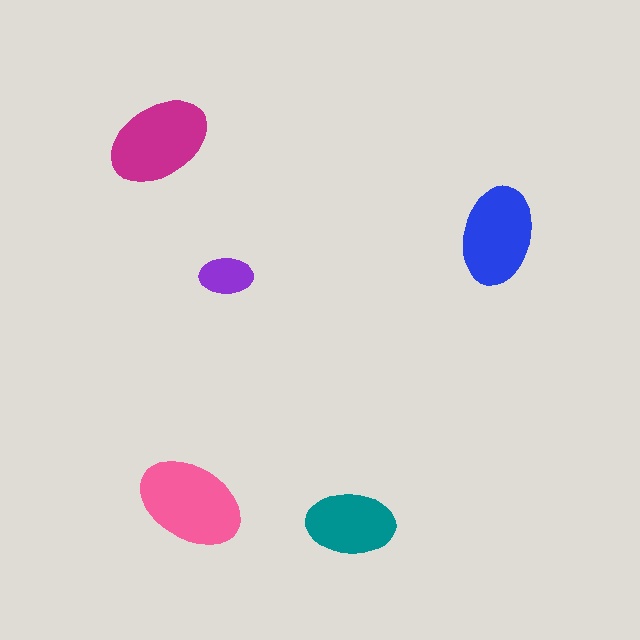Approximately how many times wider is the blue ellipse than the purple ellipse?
About 2 times wider.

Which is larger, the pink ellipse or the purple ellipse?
The pink one.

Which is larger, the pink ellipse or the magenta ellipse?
The pink one.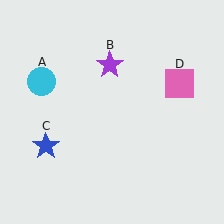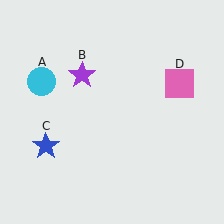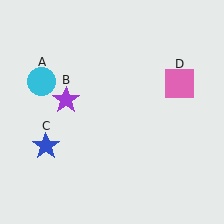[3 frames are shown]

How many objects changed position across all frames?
1 object changed position: purple star (object B).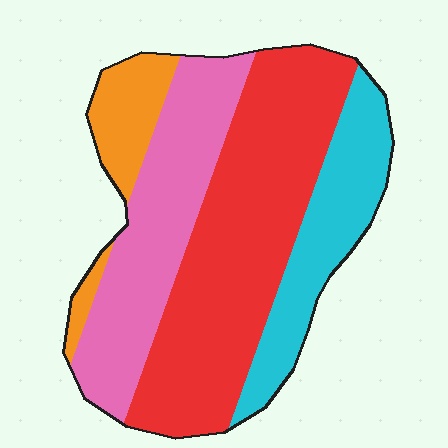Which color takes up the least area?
Orange, at roughly 10%.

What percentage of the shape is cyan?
Cyan takes up about one fifth (1/5) of the shape.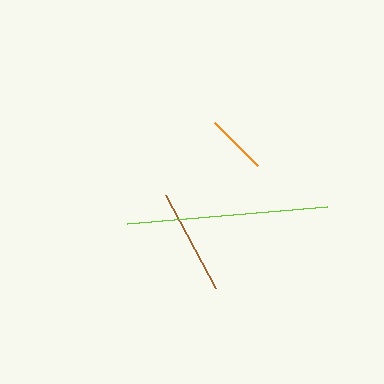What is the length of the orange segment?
The orange segment is approximately 62 pixels long.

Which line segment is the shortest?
The orange line is the shortest at approximately 62 pixels.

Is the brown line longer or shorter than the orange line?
The brown line is longer than the orange line.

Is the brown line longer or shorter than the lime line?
The lime line is longer than the brown line.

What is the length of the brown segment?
The brown segment is approximately 106 pixels long.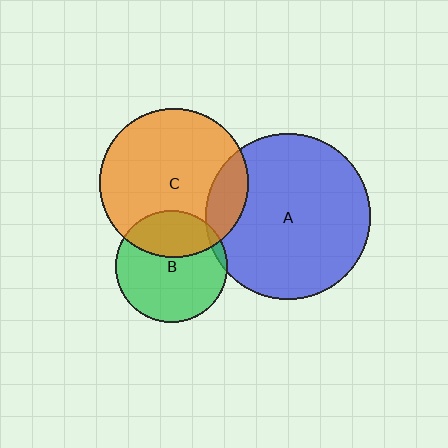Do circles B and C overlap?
Yes.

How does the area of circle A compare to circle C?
Approximately 1.2 times.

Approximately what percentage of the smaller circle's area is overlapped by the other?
Approximately 35%.